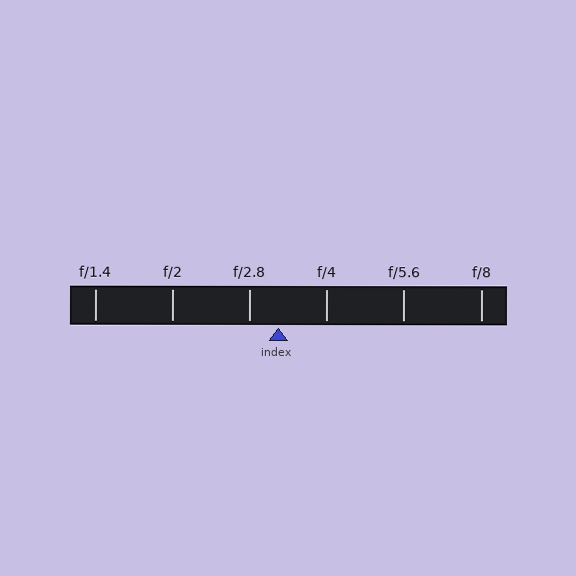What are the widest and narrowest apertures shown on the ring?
The widest aperture shown is f/1.4 and the narrowest is f/8.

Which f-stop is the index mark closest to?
The index mark is closest to f/2.8.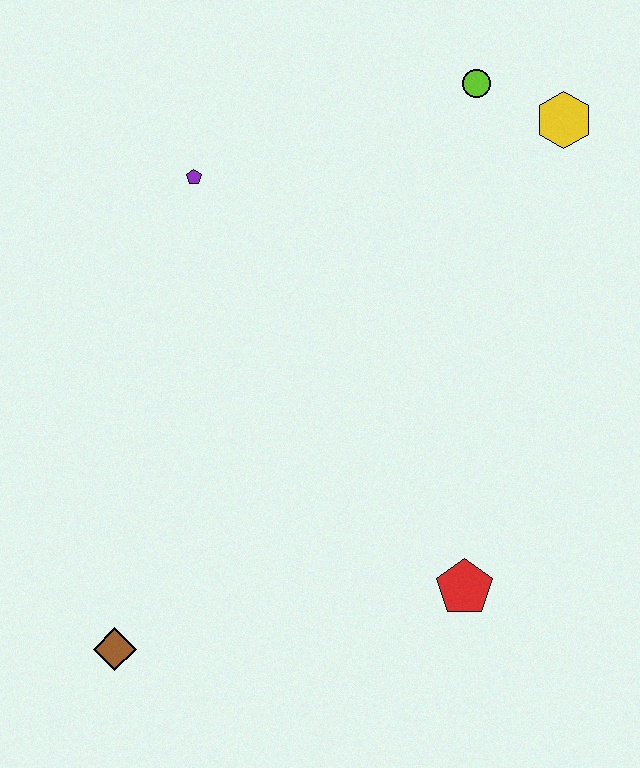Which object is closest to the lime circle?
The yellow hexagon is closest to the lime circle.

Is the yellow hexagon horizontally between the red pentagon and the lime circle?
No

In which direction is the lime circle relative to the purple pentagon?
The lime circle is to the right of the purple pentagon.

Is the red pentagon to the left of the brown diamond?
No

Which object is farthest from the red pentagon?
The lime circle is farthest from the red pentagon.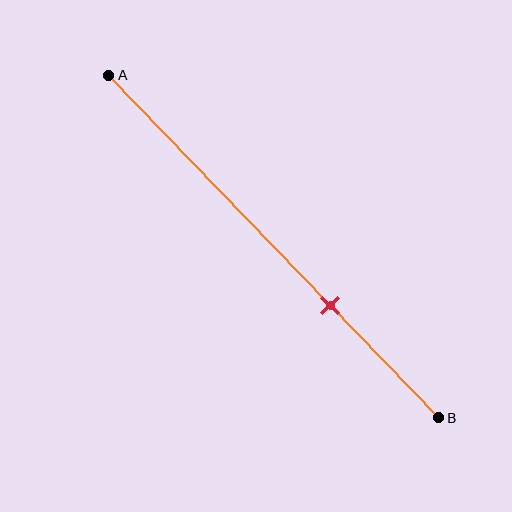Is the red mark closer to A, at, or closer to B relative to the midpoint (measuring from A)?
The red mark is closer to point B than the midpoint of segment AB.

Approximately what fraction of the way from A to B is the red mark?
The red mark is approximately 65% of the way from A to B.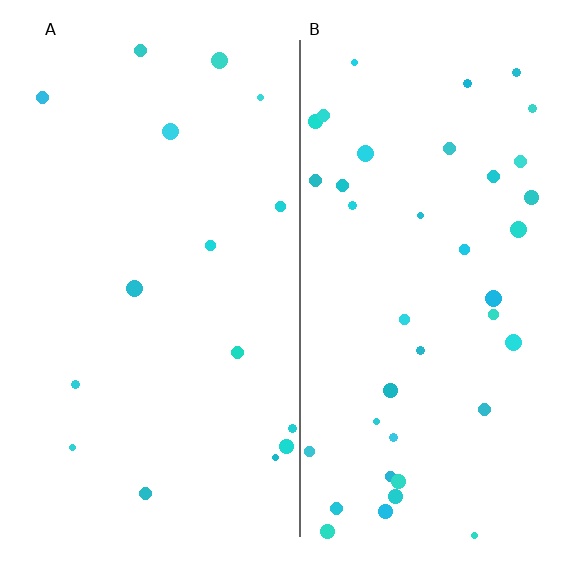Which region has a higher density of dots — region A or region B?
B (the right).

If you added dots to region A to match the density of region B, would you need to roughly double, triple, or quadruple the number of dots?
Approximately double.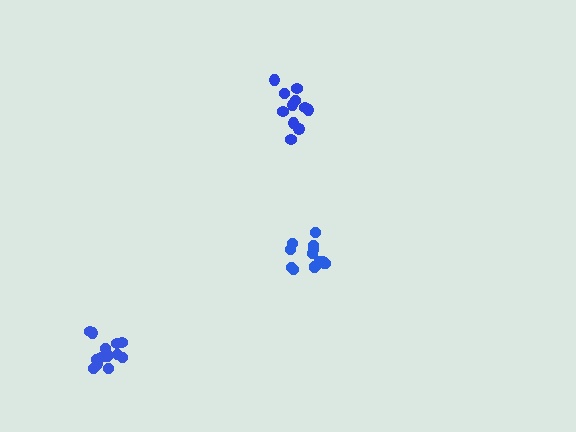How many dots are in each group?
Group 1: 15 dots, Group 2: 11 dots, Group 3: 14 dots (40 total).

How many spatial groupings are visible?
There are 3 spatial groupings.